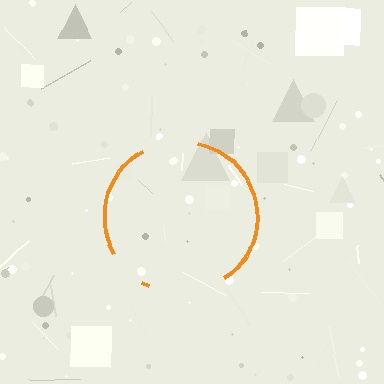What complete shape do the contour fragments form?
The contour fragments form a circle.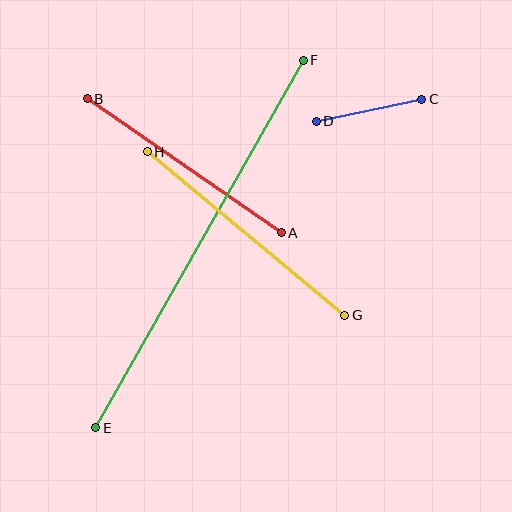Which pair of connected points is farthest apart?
Points E and F are farthest apart.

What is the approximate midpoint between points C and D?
The midpoint is at approximately (369, 110) pixels.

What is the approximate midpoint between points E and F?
The midpoint is at approximately (199, 244) pixels.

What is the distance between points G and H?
The distance is approximately 256 pixels.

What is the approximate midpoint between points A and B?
The midpoint is at approximately (184, 166) pixels.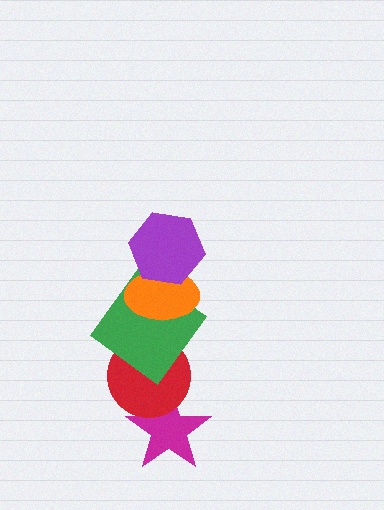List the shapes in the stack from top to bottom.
From top to bottom: the purple hexagon, the orange ellipse, the green diamond, the red circle, the magenta star.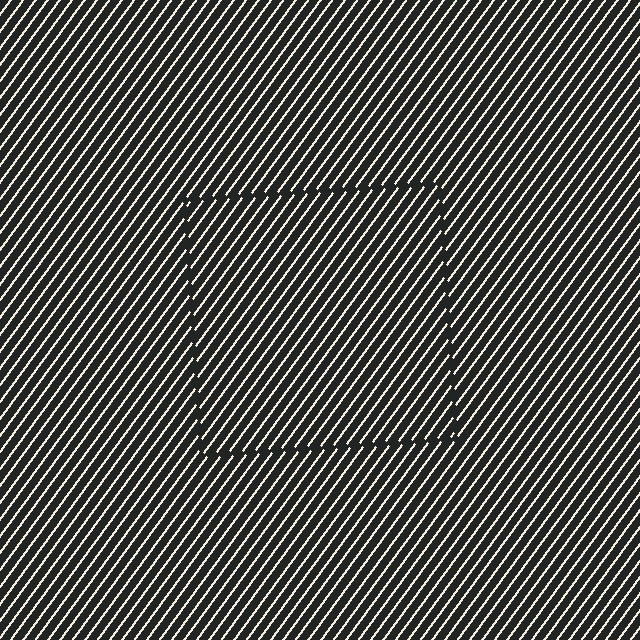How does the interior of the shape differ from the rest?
The interior of the shape contains the same grating, shifted by half a period — the contour is defined by the phase discontinuity where line-ends from the inner and outer gratings abut.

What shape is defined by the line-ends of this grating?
An illusory square. The interior of the shape contains the same grating, shifted by half a period — the contour is defined by the phase discontinuity where line-ends from the inner and outer gratings abut.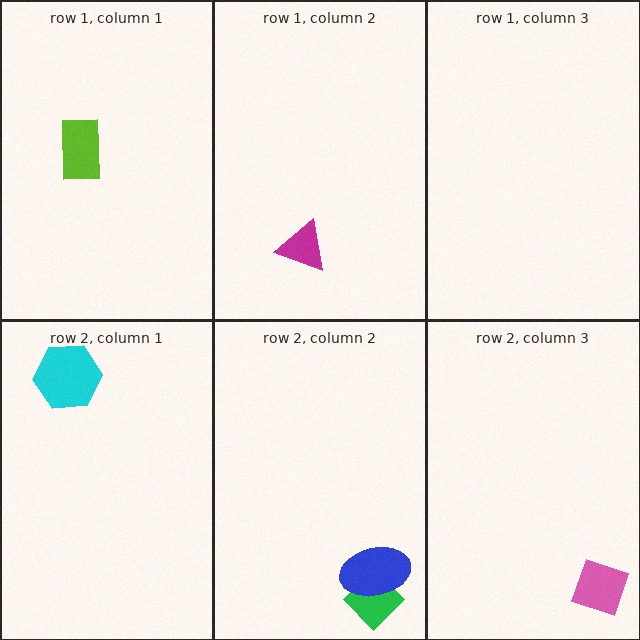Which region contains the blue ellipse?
The row 2, column 2 region.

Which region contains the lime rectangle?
The row 1, column 1 region.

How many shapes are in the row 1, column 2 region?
1.